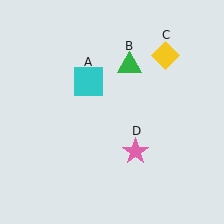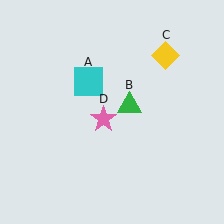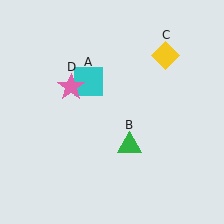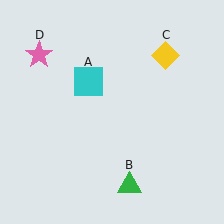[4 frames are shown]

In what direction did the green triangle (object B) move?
The green triangle (object B) moved down.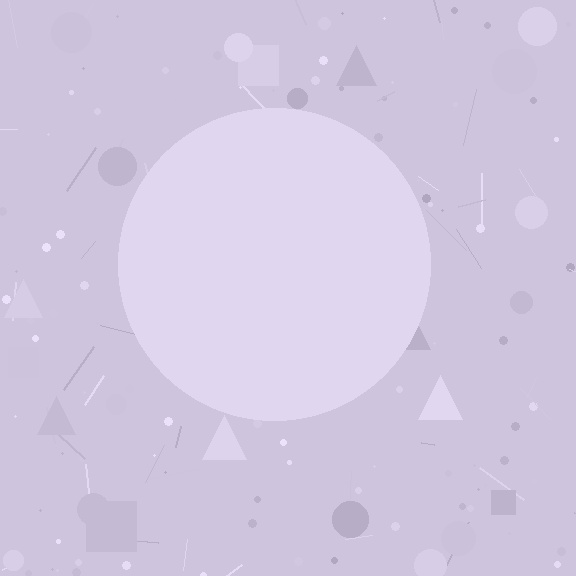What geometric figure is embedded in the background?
A circle is embedded in the background.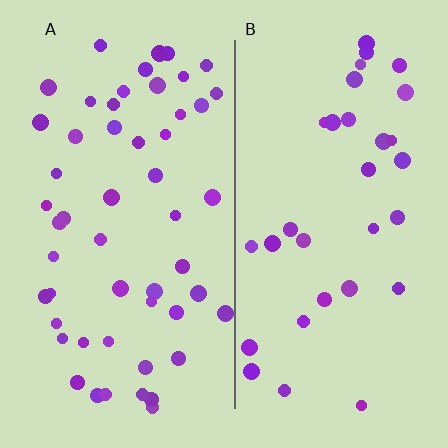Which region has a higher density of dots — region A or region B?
A (the left).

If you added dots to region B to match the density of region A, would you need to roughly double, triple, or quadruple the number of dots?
Approximately double.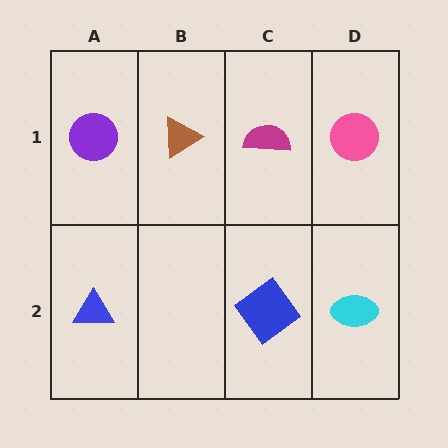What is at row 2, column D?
A cyan ellipse.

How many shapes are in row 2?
3 shapes.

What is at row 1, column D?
A pink circle.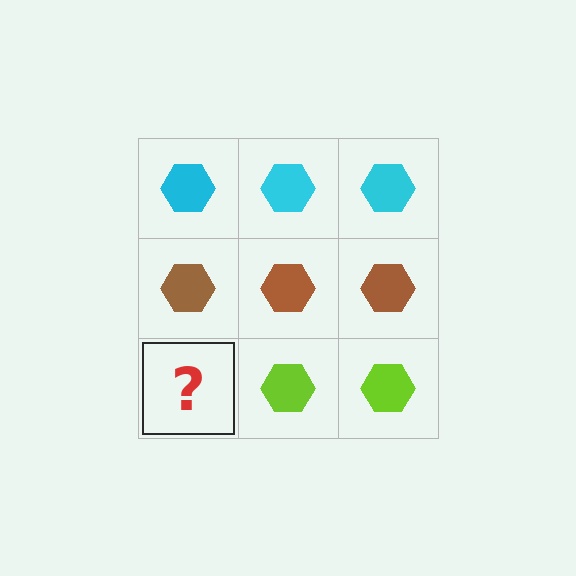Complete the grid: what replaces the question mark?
The question mark should be replaced with a lime hexagon.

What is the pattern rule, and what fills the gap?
The rule is that each row has a consistent color. The gap should be filled with a lime hexagon.